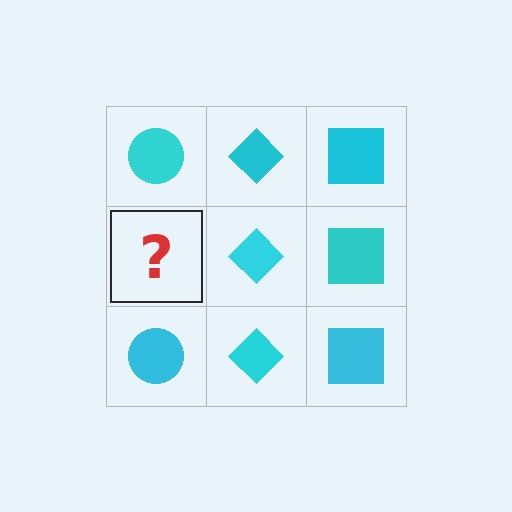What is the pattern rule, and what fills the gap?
The rule is that each column has a consistent shape. The gap should be filled with a cyan circle.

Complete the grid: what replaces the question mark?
The question mark should be replaced with a cyan circle.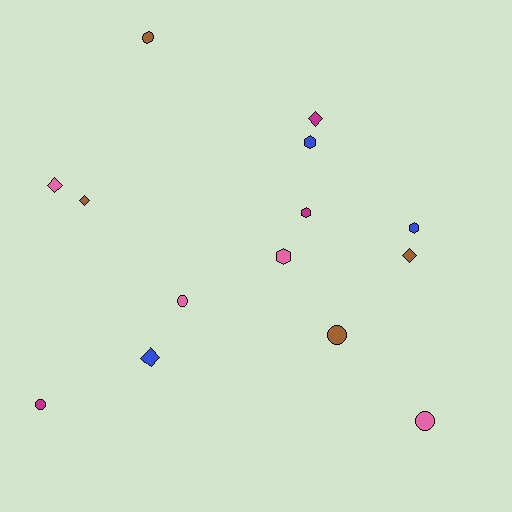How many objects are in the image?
There are 14 objects.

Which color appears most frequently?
Brown, with 4 objects.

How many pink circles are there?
There are 2 pink circles.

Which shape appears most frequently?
Circle, with 5 objects.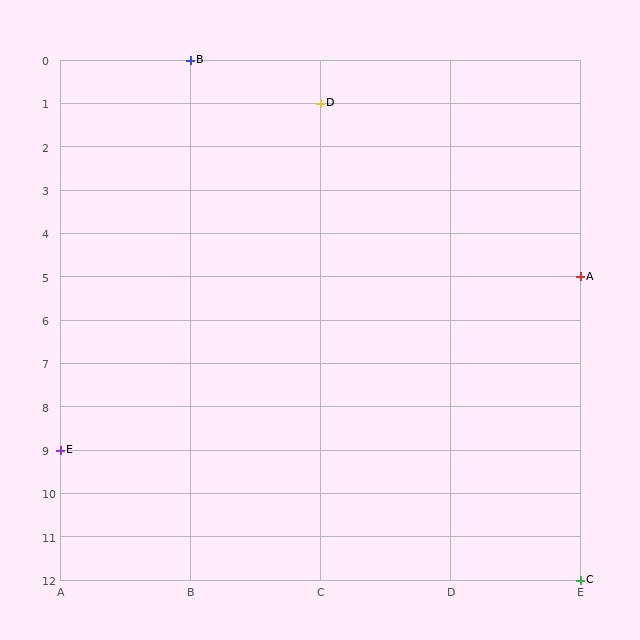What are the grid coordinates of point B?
Point B is at grid coordinates (B, 0).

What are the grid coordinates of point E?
Point E is at grid coordinates (A, 9).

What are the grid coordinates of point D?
Point D is at grid coordinates (C, 1).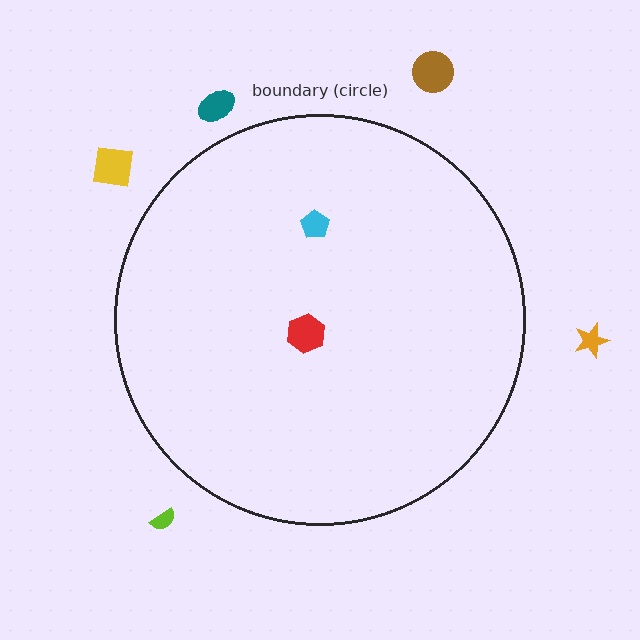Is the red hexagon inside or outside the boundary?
Inside.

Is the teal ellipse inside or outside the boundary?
Outside.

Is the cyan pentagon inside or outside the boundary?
Inside.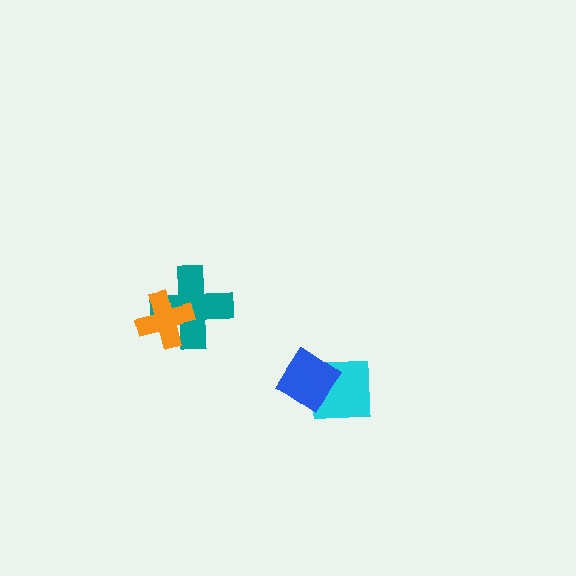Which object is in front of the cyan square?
The blue diamond is in front of the cyan square.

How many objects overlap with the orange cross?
1 object overlaps with the orange cross.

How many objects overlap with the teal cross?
1 object overlaps with the teal cross.